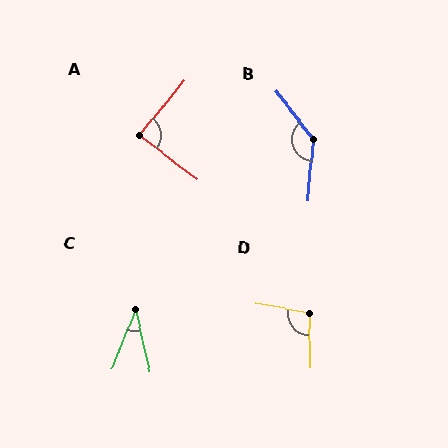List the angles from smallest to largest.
C (34°), A (88°), D (101°), B (137°).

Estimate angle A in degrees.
Approximately 88 degrees.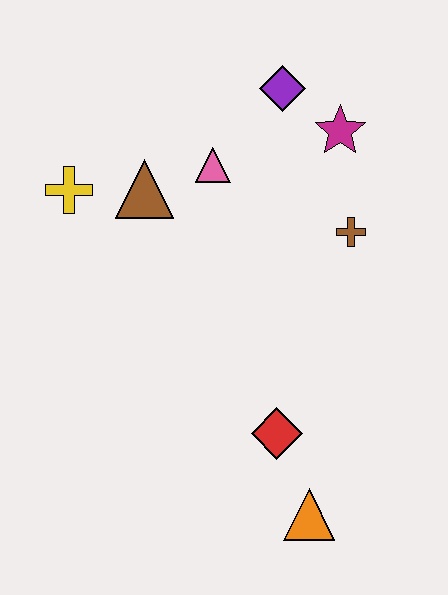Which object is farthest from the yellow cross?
The orange triangle is farthest from the yellow cross.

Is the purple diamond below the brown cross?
No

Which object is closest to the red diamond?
The orange triangle is closest to the red diamond.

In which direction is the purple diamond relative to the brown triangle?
The purple diamond is to the right of the brown triangle.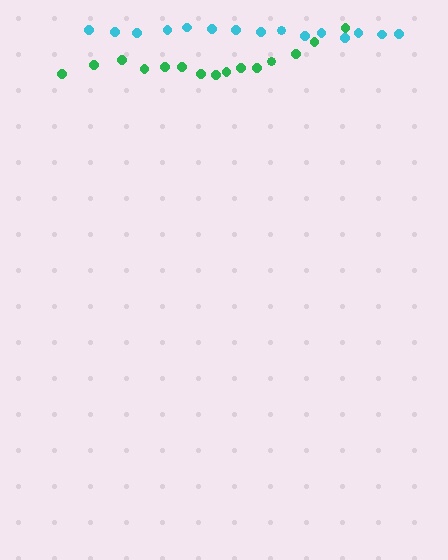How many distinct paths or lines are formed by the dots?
There are 2 distinct paths.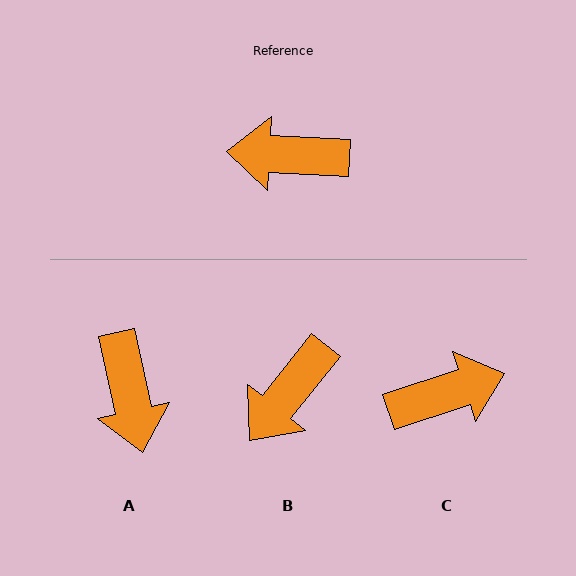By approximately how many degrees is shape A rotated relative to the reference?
Approximately 105 degrees counter-clockwise.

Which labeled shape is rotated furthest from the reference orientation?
C, about 158 degrees away.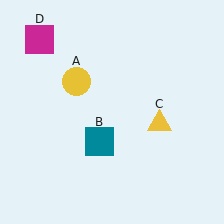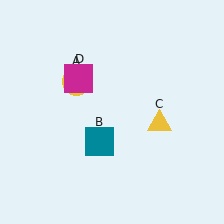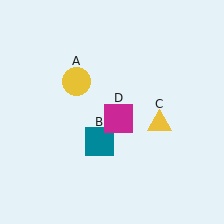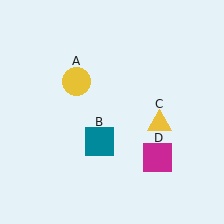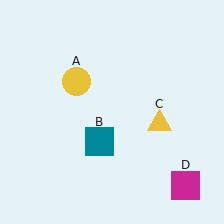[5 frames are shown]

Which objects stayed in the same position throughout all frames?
Yellow circle (object A) and teal square (object B) and yellow triangle (object C) remained stationary.